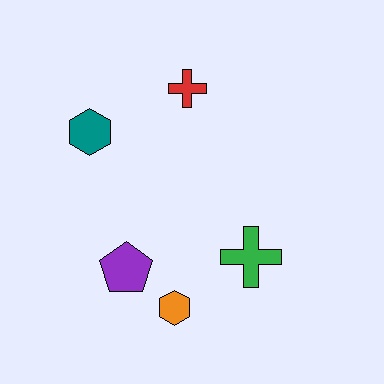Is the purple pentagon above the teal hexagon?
No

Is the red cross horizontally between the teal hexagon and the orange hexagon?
No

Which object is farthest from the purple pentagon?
The red cross is farthest from the purple pentagon.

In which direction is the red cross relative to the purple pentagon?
The red cross is above the purple pentagon.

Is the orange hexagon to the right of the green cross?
No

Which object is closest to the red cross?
The teal hexagon is closest to the red cross.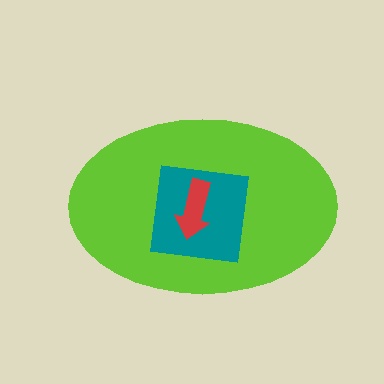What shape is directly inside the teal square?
The red arrow.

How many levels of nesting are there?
3.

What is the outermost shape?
The lime ellipse.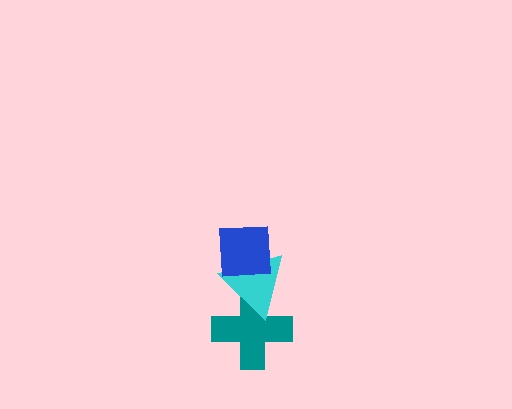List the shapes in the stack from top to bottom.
From top to bottom: the blue square, the cyan triangle, the teal cross.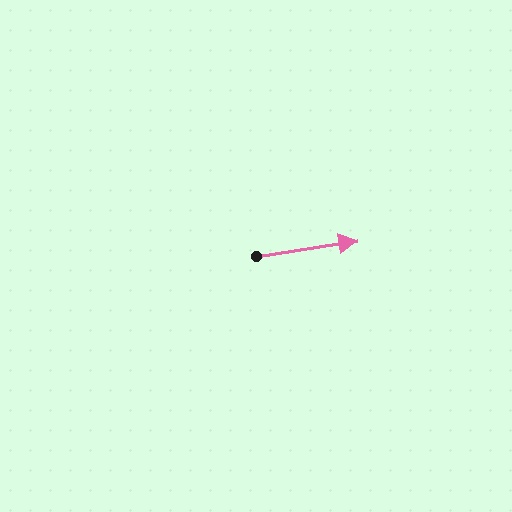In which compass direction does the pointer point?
East.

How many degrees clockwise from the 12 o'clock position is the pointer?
Approximately 82 degrees.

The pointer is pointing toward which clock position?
Roughly 3 o'clock.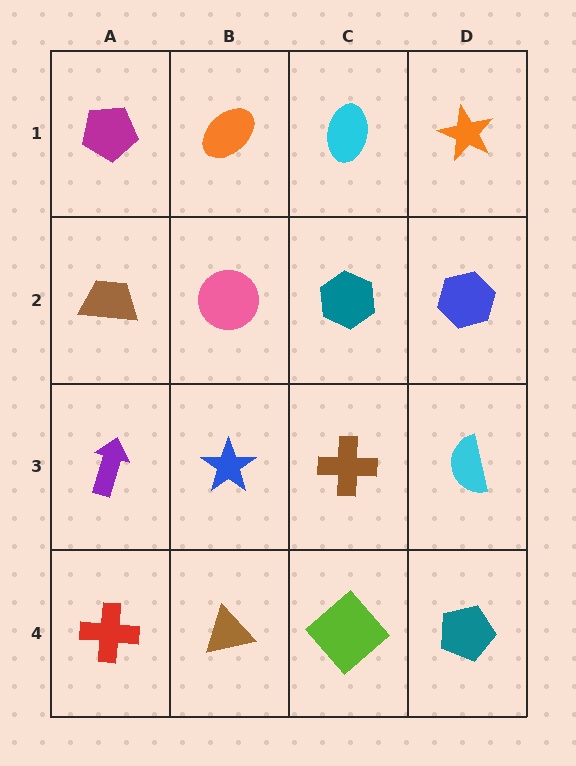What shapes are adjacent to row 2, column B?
An orange ellipse (row 1, column B), a blue star (row 3, column B), a brown trapezoid (row 2, column A), a teal hexagon (row 2, column C).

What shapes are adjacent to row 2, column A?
A magenta pentagon (row 1, column A), a purple arrow (row 3, column A), a pink circle (row 2, column B).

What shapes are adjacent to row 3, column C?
A teal hexagon (row 2, column C), a lime diamond (row 4, column C), a blue star (row 3, column B), a cyan semicircle (row 3, column D).